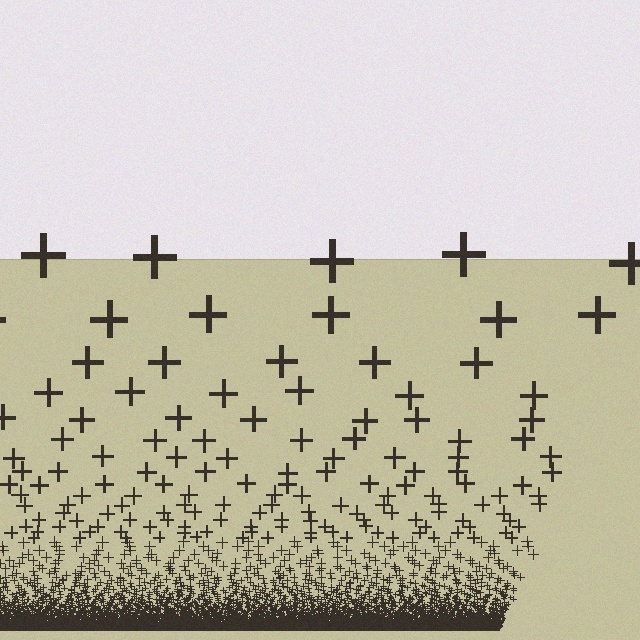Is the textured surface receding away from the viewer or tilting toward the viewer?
The surface appears to tilt toward the viewer. Texture elements get larger and sparser toward the top.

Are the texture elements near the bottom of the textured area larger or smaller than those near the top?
Smaller. The gradient is inverted — elements near the bottom are smaller and denser.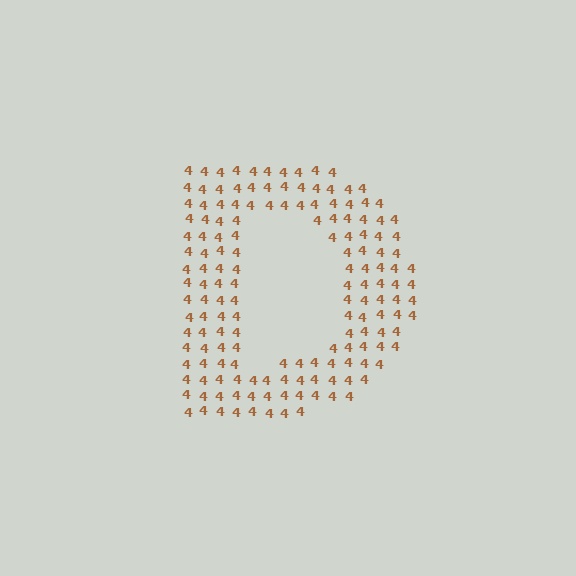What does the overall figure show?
The overall figure shows the letter D.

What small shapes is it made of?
It is made of small digit 4's.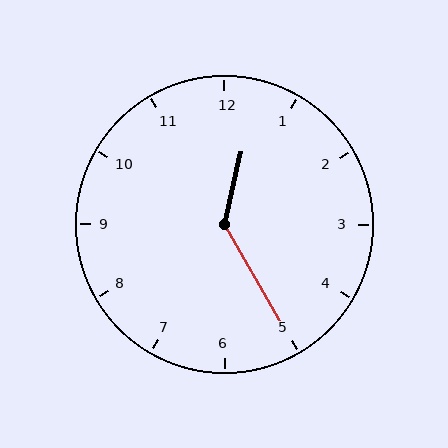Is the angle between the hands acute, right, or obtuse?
It is obtuse.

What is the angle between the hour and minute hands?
Approximately 138 degrees.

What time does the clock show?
12:25.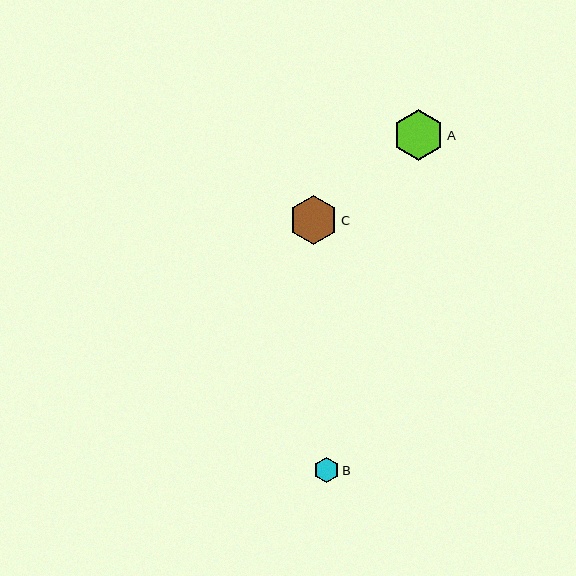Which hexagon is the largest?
Hexagon A is the largest with a size of approximately 51 pixels.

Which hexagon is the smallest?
Hexagon B is the smallest with a size of approximately 26 pixels.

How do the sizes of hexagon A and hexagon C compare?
Hexagon A and hexagon C are approximately the same size.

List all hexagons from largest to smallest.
From largest to smallest: A, C, B.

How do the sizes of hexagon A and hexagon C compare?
Hexagon A and hexagon C are approximately the same size.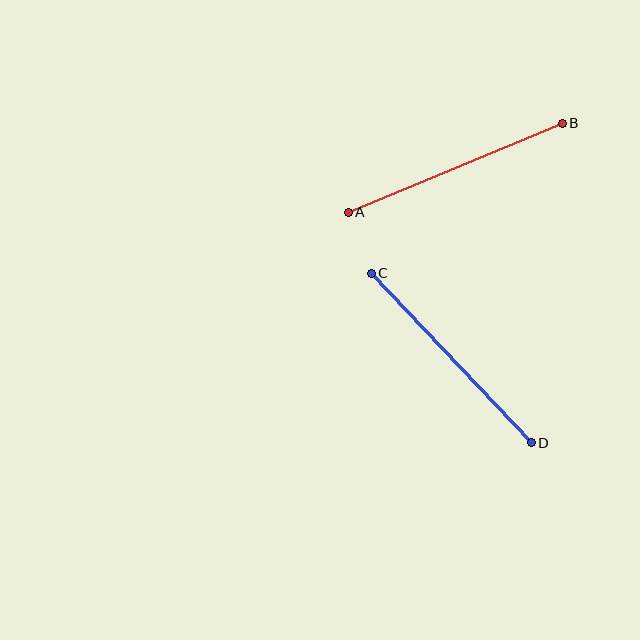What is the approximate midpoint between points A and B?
The midpoint is at approximately (455, 168) pixels.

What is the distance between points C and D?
The distance is approximately 233 pixels.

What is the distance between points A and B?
The distance is approximately 231 pixels.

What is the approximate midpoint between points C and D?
The midpoint is at approximately (451, 358) pixels.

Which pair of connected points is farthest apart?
Points C and D are farthest apart.